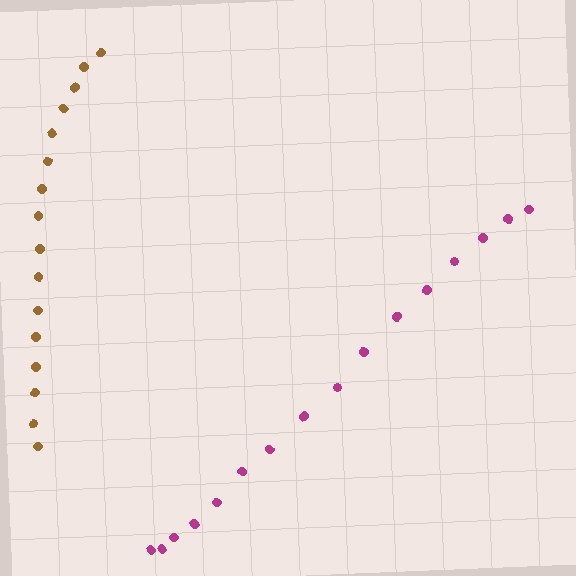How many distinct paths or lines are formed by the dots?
There are 2 distinct paths.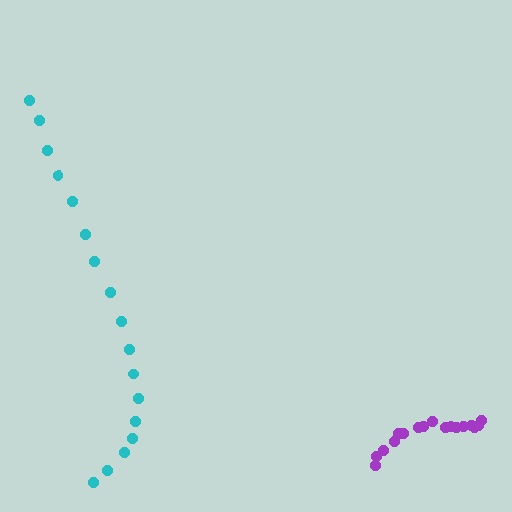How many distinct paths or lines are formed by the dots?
There are 2 distinct paths.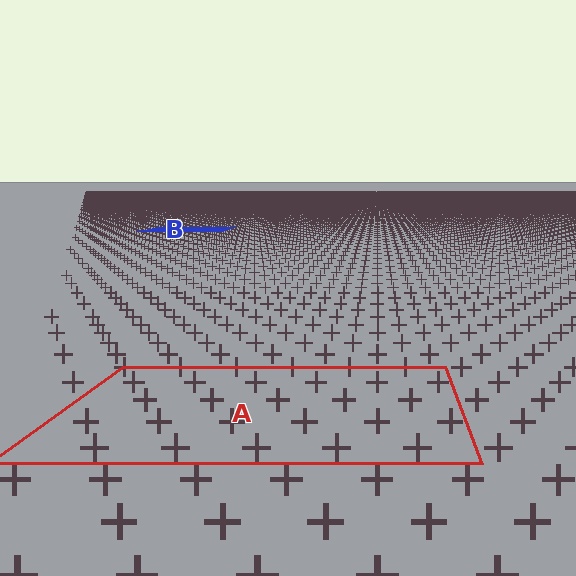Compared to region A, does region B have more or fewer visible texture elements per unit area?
Region B has more texture elements per unit area — they are packed more densely because it is farther away.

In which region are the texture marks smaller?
The texture marks are smaller in region B, because it is farther away.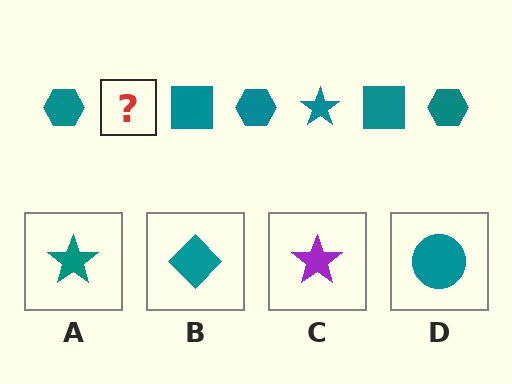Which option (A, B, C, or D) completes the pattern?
A.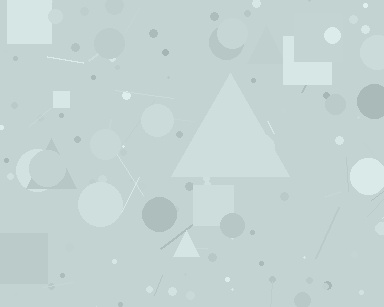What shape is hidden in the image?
A triangle is hidden in the image.